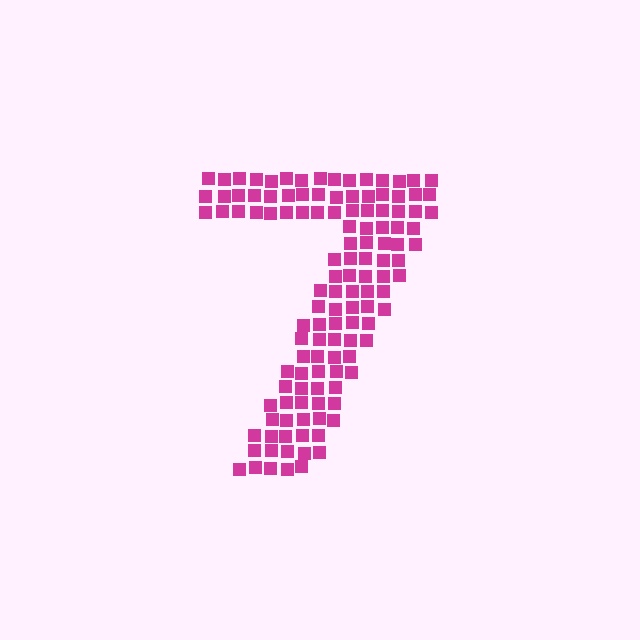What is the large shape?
The large shape is the digit 7.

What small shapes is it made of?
It is made of small squares.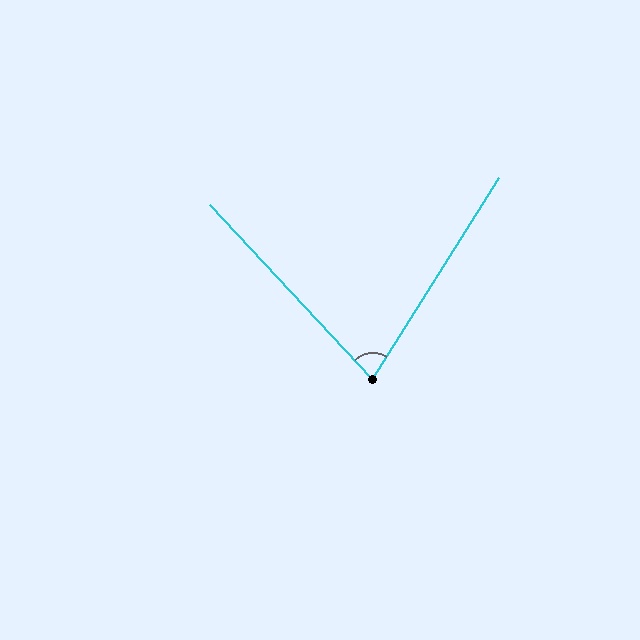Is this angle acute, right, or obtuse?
It is acute.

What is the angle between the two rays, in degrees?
Approximately 75 degrees.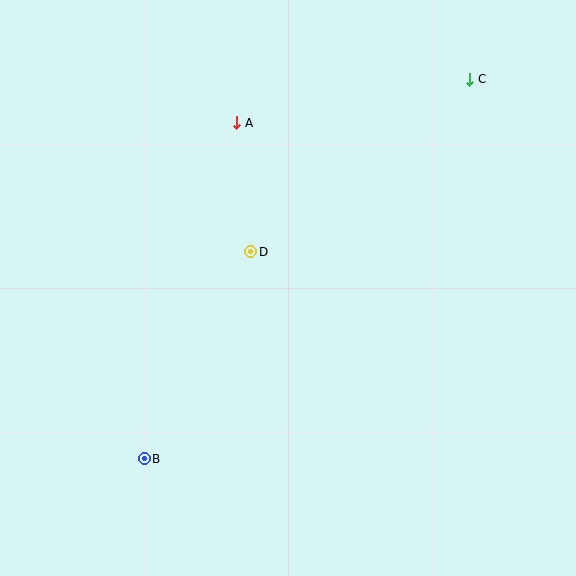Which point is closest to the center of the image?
Point D at (251, 252) is closest to the center.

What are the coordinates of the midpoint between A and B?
The midpoint between A and B is at (191, 291).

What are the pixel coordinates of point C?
Point C is at (470, 79).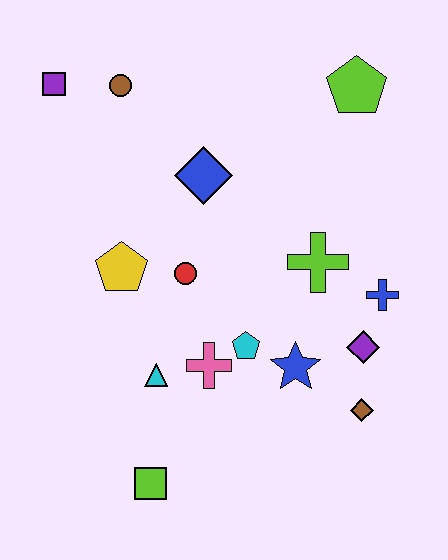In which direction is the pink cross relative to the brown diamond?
The pink cross is to the left of the brown diamond.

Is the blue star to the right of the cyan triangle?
Yes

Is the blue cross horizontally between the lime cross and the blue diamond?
No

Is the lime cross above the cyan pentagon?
Yes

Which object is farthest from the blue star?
The purple square is farthest from the blue star.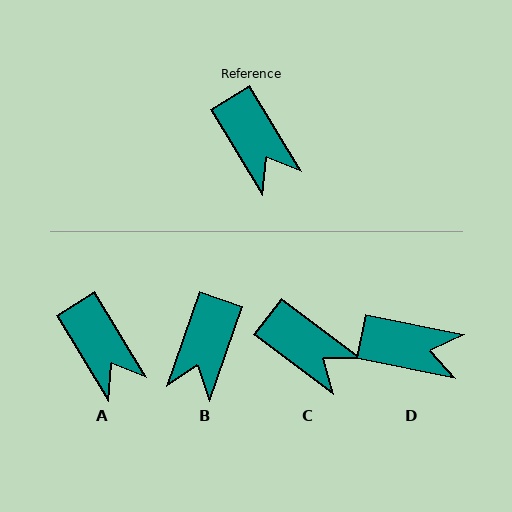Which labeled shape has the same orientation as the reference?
A.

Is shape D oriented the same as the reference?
No, it is off by about 47 degrees.